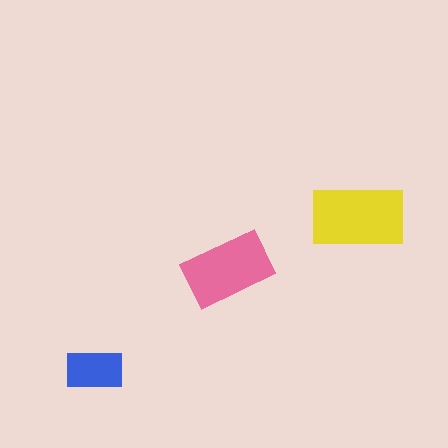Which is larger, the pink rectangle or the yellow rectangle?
The yellow one.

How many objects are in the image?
There are 3 objects in the image.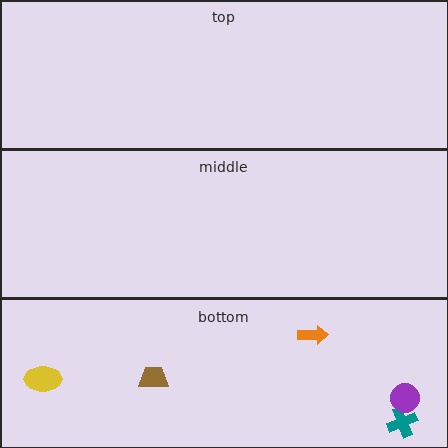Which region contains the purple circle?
The bottom region.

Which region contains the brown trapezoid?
The bottom region.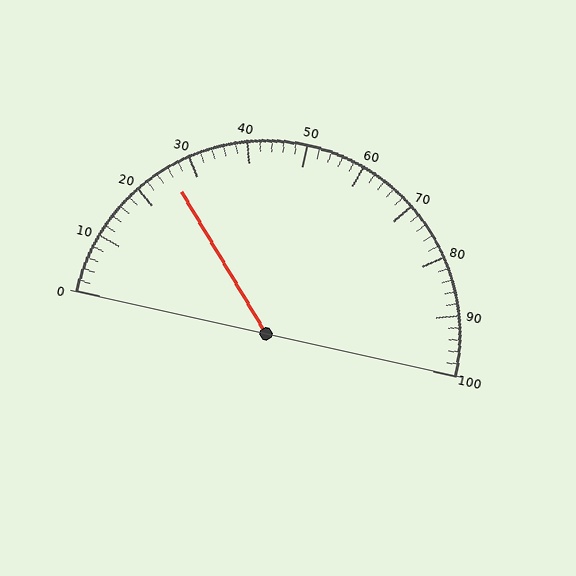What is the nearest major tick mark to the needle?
The nearest major tick mark is 30.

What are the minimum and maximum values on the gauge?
The gauge ranges from 0 to 100.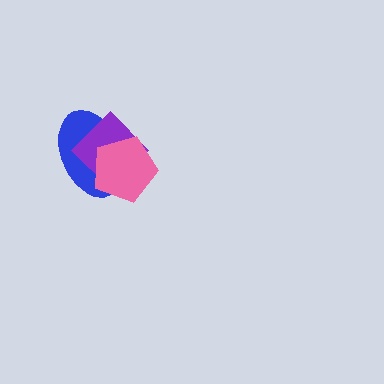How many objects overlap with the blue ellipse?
2 objects overlap with the blue ellipse.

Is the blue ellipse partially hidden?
Yes, it is partially covered by another shape.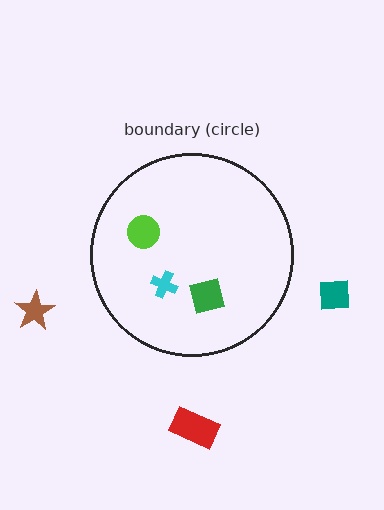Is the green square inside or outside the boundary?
Inside.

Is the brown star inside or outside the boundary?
Outside.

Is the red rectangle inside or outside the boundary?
Outside.